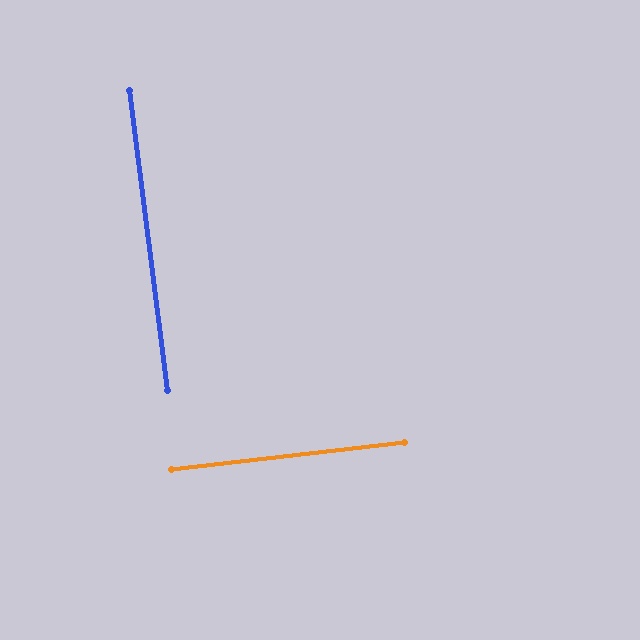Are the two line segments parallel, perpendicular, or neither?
Perpendicular — they meet at approximately 89°.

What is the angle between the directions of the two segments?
Approximately 89 degrees.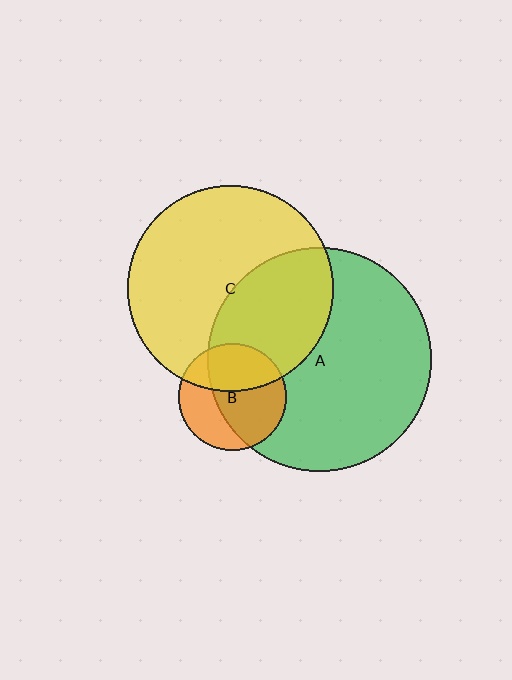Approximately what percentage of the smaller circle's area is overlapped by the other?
Approximately 40%.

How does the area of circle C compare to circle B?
Approximately 3.7 times.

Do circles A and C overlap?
Yes.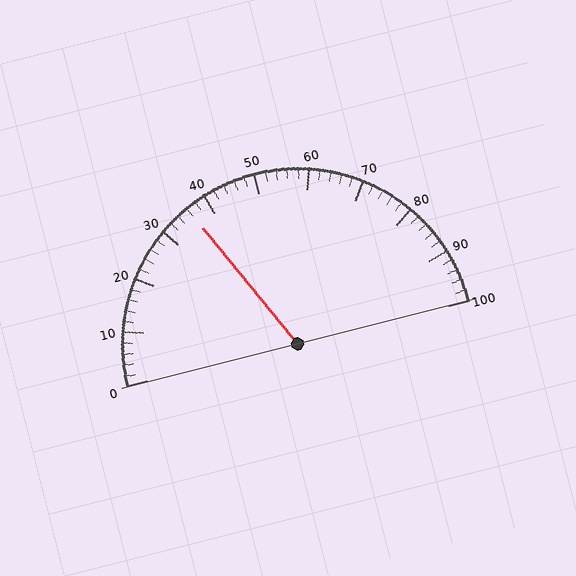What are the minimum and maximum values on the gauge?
The gauge ranges from 0 to 100.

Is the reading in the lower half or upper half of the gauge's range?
The reading is in the lower half of the range (0 to 100).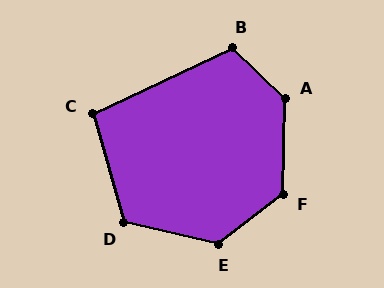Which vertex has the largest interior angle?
A, at approximately 132 degrees.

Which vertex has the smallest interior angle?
C, at approximately 99 degrees.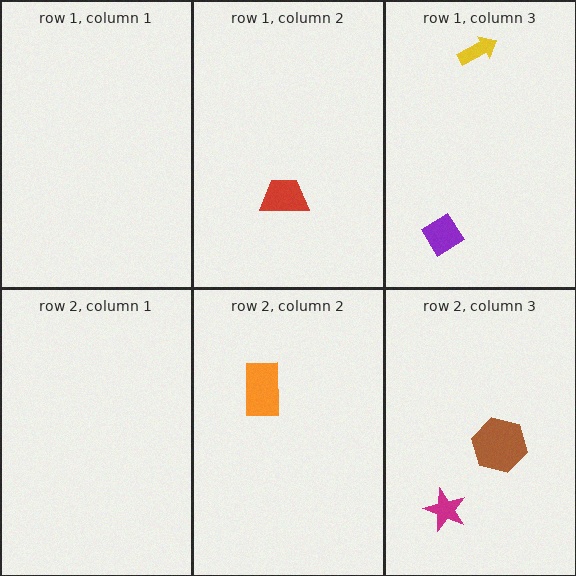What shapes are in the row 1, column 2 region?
The red trapezoid.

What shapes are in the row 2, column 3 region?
The magenta star, the brown hexagon.